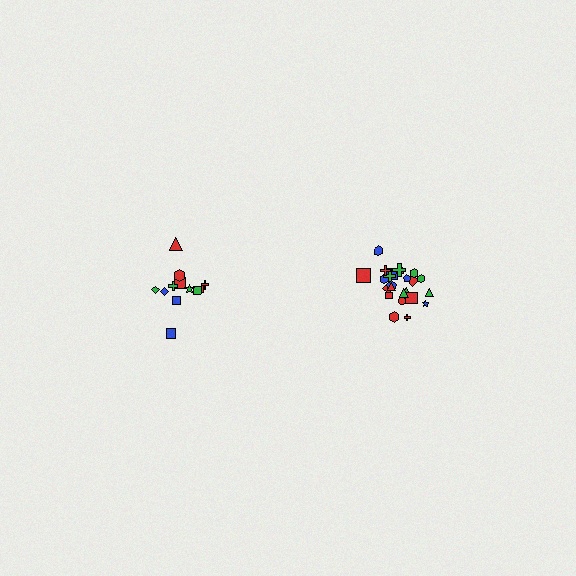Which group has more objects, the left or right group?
The right group.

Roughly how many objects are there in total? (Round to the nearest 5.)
Roughly 35 objects in total.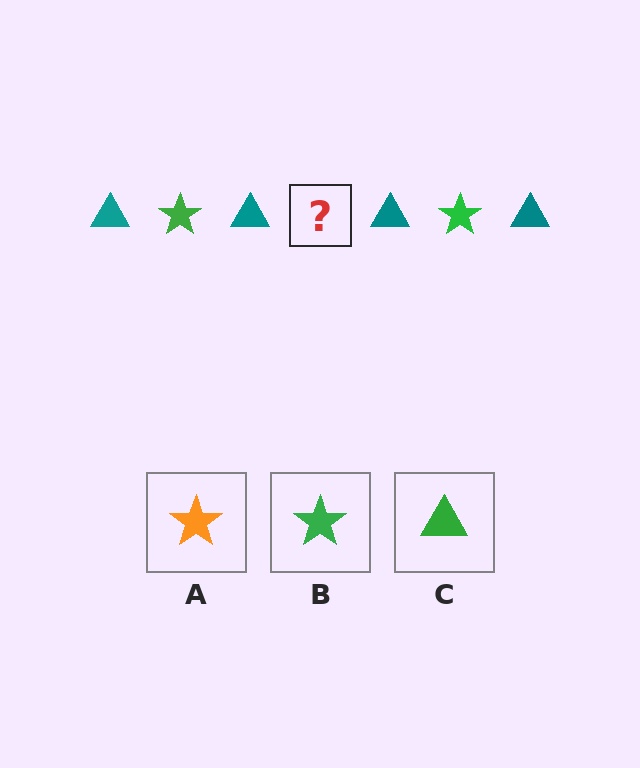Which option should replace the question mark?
Option B.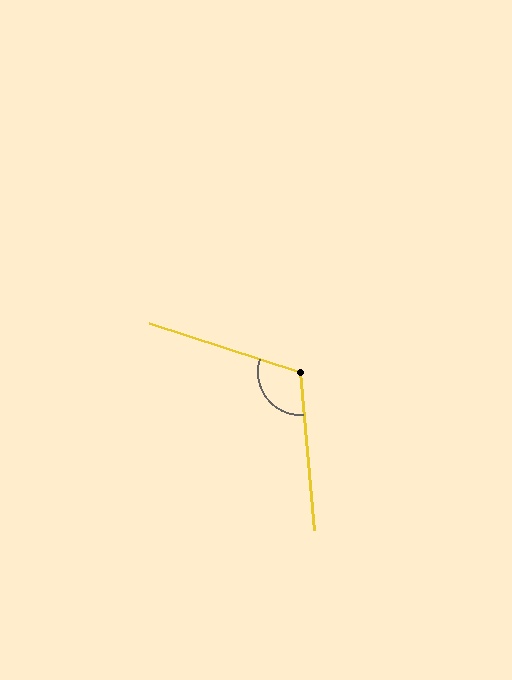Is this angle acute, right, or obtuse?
It is obtuse.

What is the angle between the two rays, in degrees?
Approximately 113 degrees.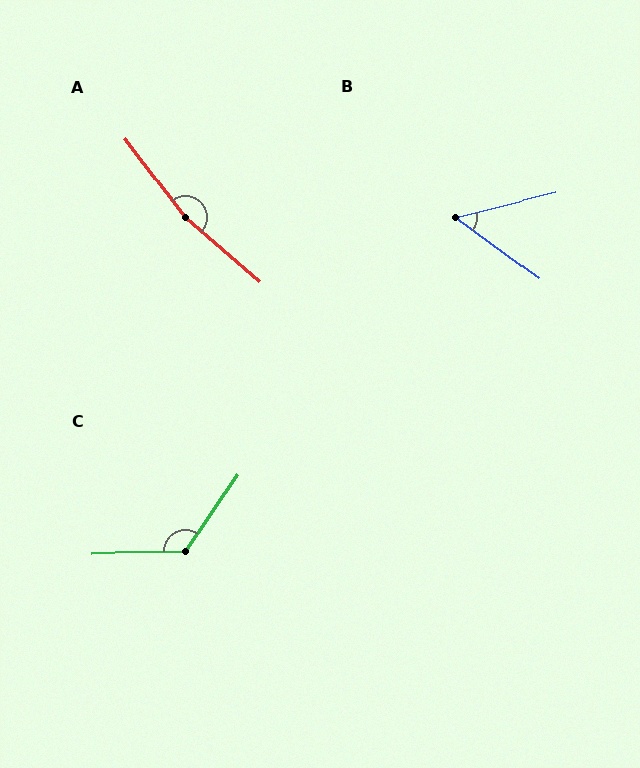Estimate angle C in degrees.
Approximately 125 degrees.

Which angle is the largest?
A, at approximately 168 degrees.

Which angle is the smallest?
B, at approximately 50 degrees.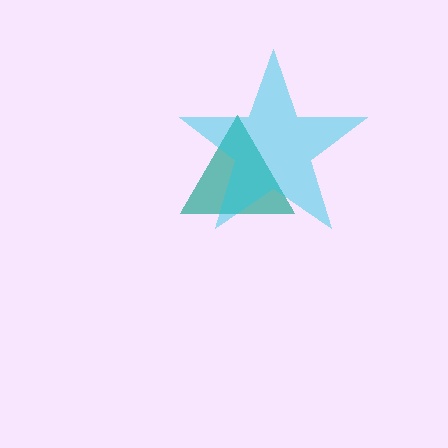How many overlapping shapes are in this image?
There are 2 overlapping shapes in the image.